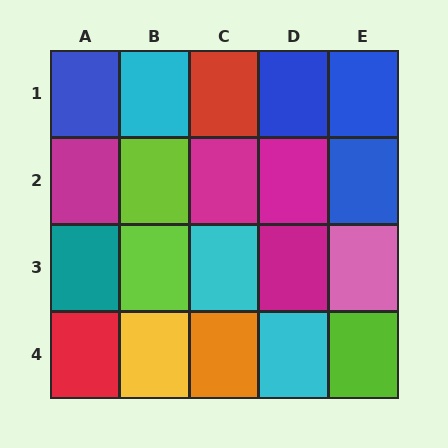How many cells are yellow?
1 cell is yellow.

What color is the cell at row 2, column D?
Magenta.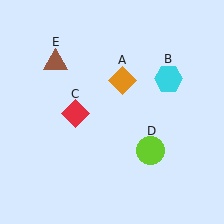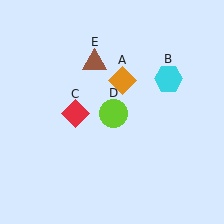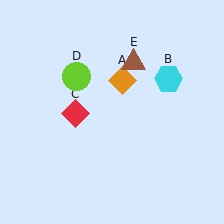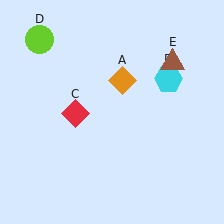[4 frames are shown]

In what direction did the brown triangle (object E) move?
The brown triangle (object E) moved right.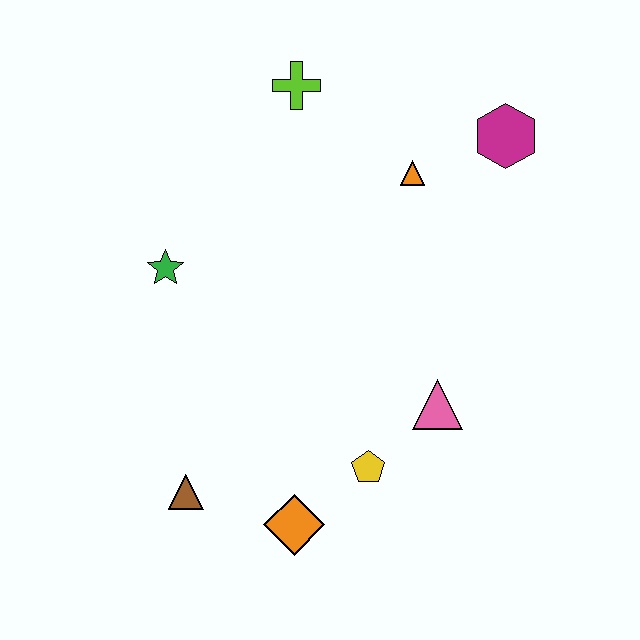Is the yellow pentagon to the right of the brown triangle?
Yes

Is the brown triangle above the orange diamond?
Yes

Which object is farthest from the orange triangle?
The brown triangle is farthest from the orange triangle.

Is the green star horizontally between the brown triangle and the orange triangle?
No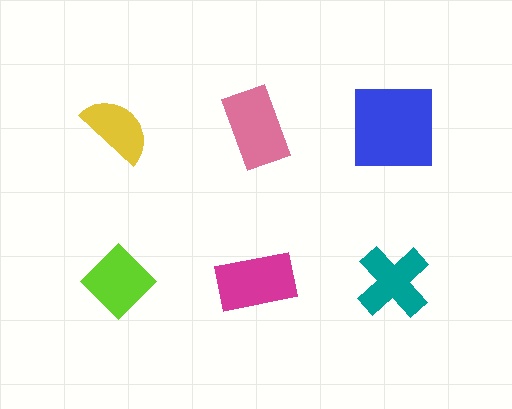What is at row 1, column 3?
A blue square.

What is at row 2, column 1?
A lime diamond.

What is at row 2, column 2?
A magenta rectangle.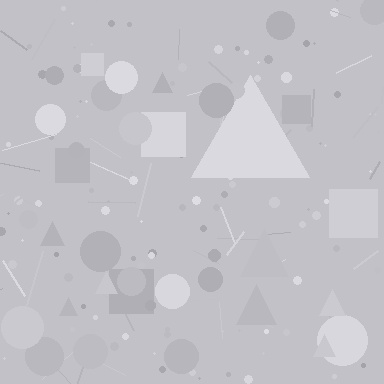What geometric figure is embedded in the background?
A triangle is embedded in the background.